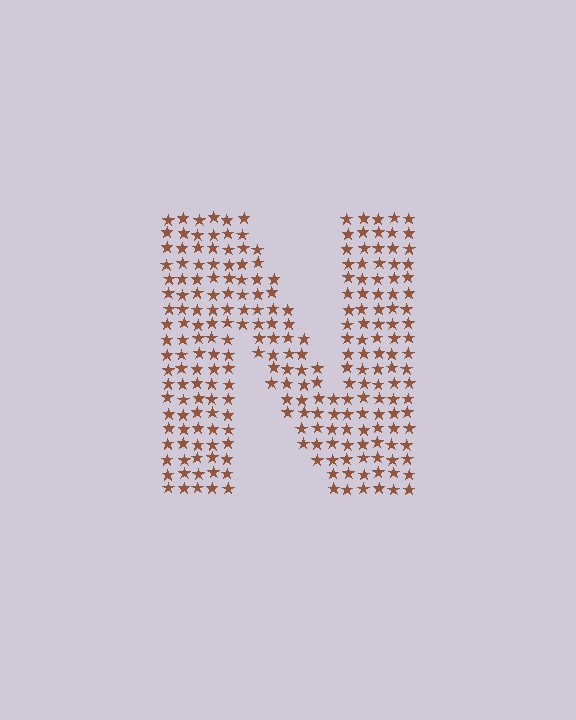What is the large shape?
The large shape is the letter N.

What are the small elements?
The small elements are stars.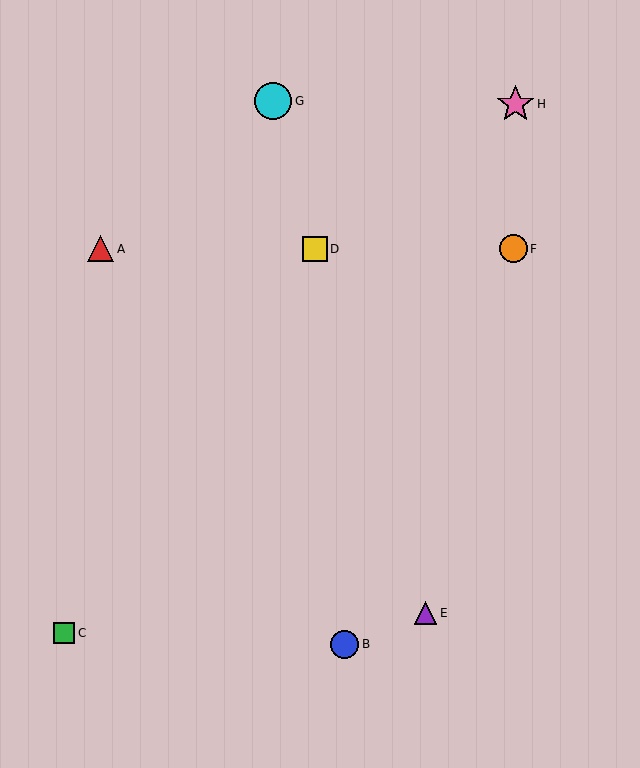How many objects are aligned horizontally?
3 objects (A, D, F) are aligned horizontally.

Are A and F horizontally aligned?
Yes, both are at y≈249.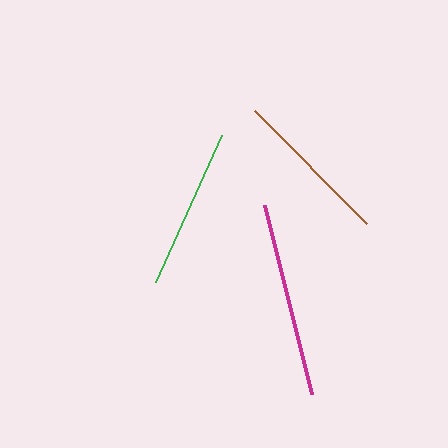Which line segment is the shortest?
The brown line is the shortest at approximately 159 pixels.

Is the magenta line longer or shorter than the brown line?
The magenta line is longer than the brown line.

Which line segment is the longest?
The magenta line is the longest at approximately 196 pixels.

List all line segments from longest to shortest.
From longest to shortest: magenta, green, brown.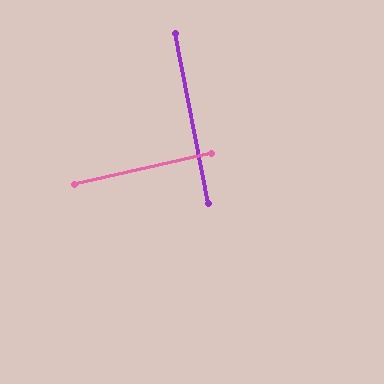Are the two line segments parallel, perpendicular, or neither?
Perpendicular — they meet at approximately 88°.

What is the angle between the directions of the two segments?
Approximately 88 degrees.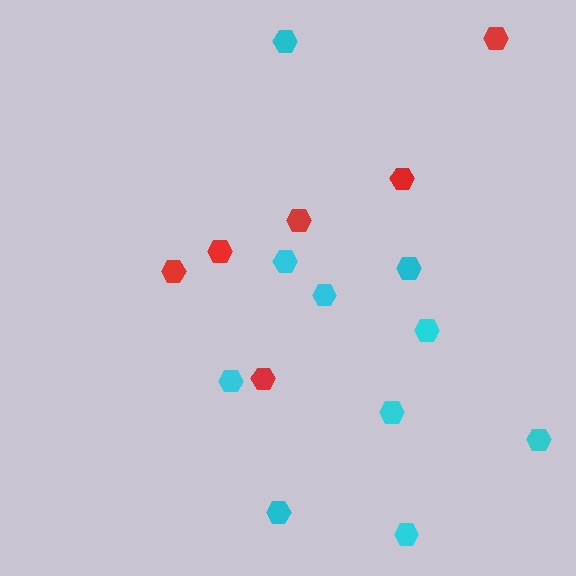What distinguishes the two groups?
There are 2 groups: one group of cyan hexagons (10) and one group of red hexagons (6).